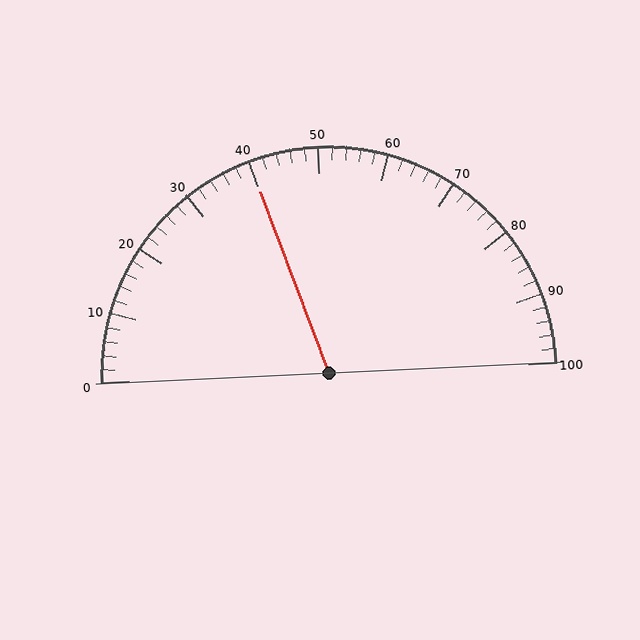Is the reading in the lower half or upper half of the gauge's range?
The reading is in the lower half of the range (0 to 100).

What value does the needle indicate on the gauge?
The needle indicates approximately 40.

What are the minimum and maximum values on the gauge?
The gauge ranges from 0 to 100.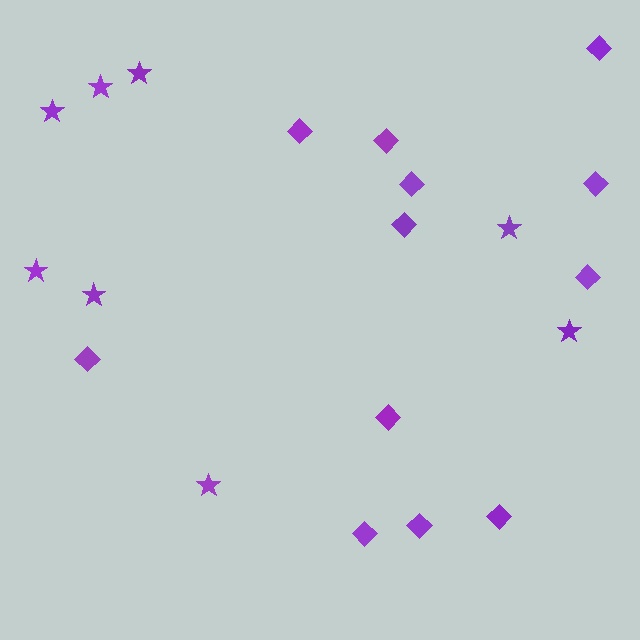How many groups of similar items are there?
There are 2 groups: one group of diamonds (12) and one group of stars (8).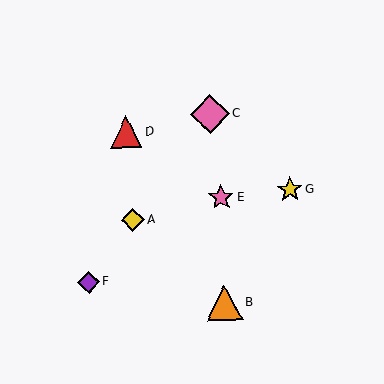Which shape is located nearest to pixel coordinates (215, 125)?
The pink diamond (labeled C) at (210, 114) is nearest to that location.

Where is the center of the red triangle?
The center of the red triangle is at (126, 132).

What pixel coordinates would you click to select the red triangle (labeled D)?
Click at (126, 132) to select the red triangle D.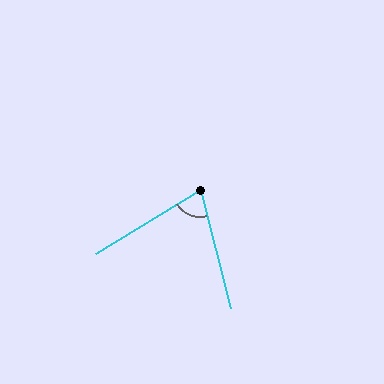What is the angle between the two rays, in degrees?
Approximately 73 degrees.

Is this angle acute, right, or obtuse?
It is acute.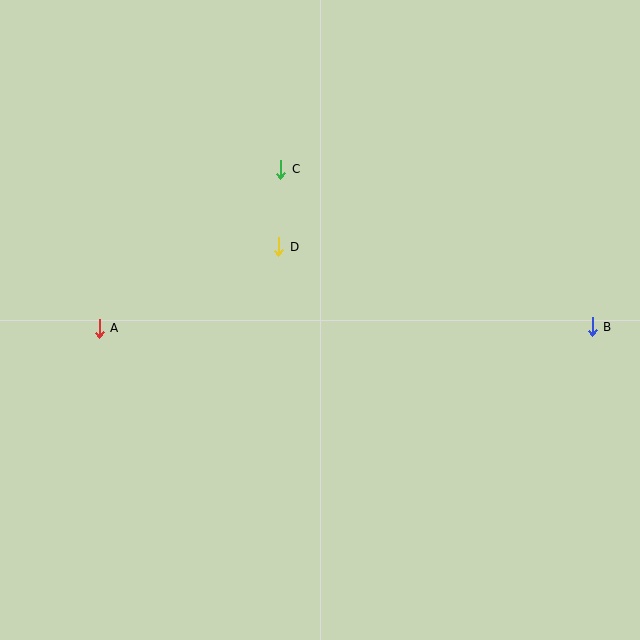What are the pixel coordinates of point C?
Point C is at (281, 169).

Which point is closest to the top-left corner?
Point C is closest to the top-left corner.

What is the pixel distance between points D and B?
The distance between D and B is 324 pixels.